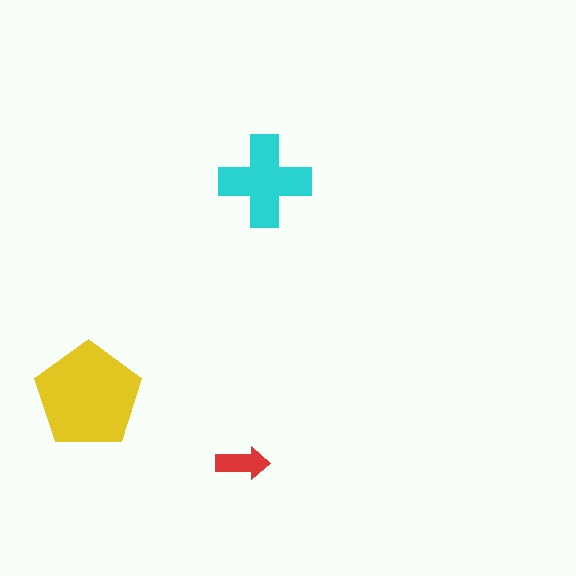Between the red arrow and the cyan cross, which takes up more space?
The cyan cross.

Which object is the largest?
The yellow pentagon.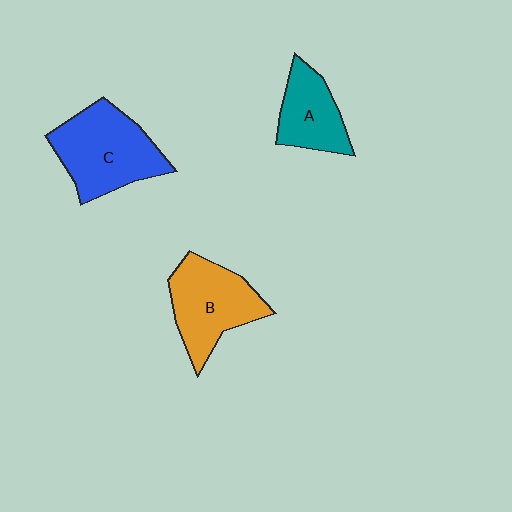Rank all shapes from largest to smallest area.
From largest to smallest: C (blue), B (orange), A (teal).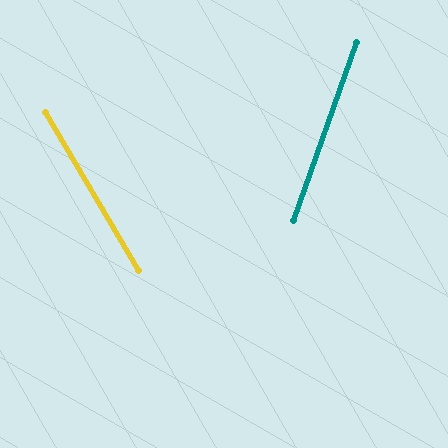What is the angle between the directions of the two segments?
Approximately 50 degrees.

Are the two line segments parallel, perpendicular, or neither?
Neither parallel nor perpendicular — they differ by about 50°.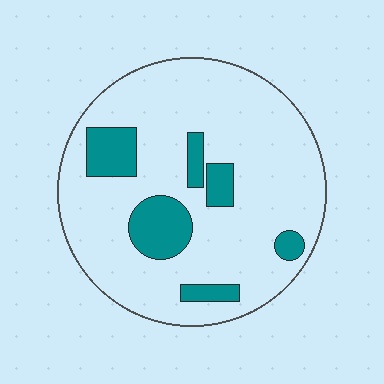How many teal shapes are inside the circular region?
6.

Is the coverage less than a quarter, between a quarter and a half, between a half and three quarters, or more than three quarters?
Less than a quarter.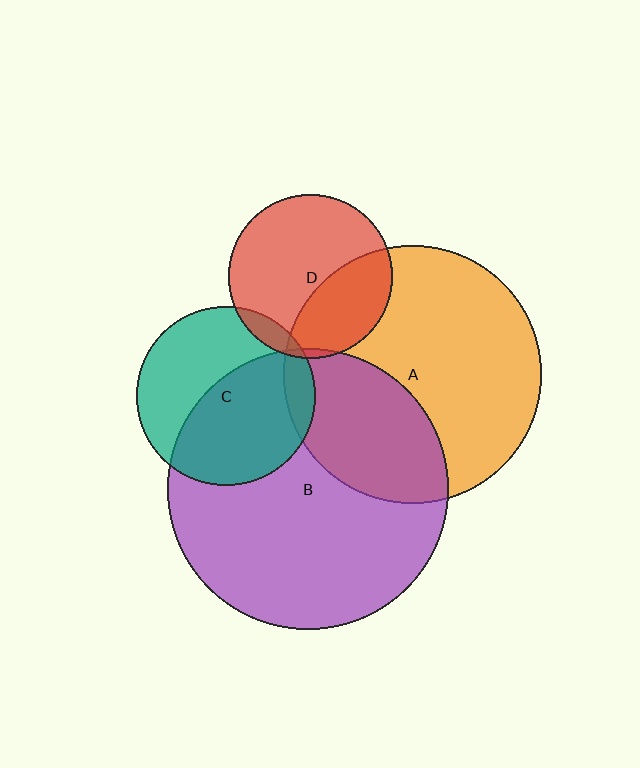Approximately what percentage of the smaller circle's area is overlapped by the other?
Approximately 55%.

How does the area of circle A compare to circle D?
Approximately 2.5 times.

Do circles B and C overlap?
Yes.